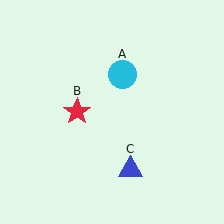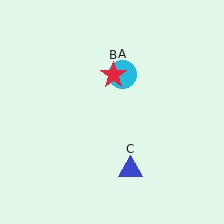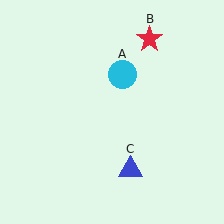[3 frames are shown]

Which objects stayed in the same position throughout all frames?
Cyan circle (object A) and blue triangle (object C) remained stationary.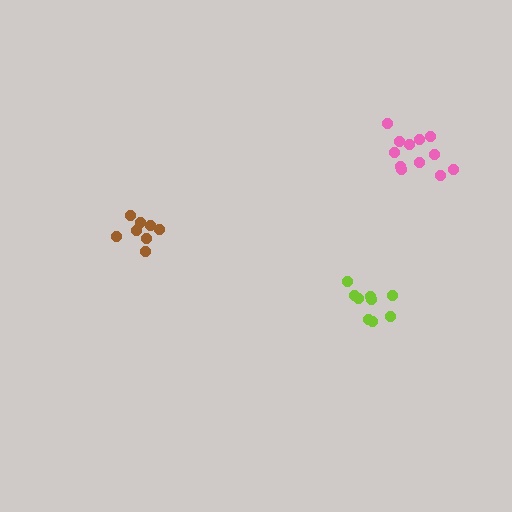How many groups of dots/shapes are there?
There are 3 groups.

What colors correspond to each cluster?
The clusters are colored: brown, pink, lime.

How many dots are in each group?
Group 1: 8 dots, Group 2: 12 dots, Group 3: 9 dots (29 total).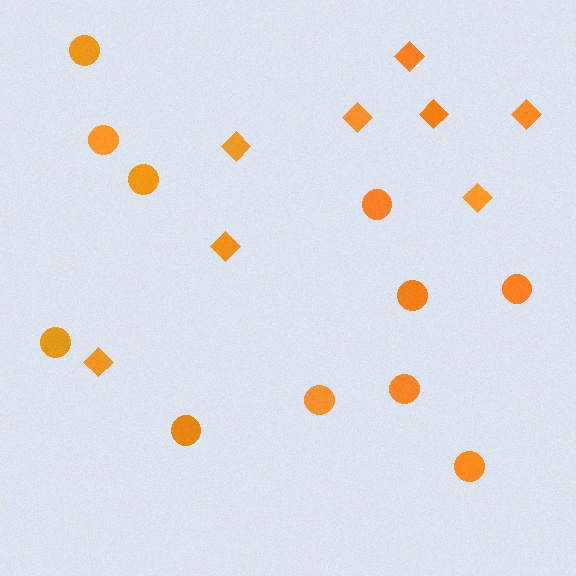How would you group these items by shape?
There are 2 groups: one group of circles (11) and one group of diamonds (8).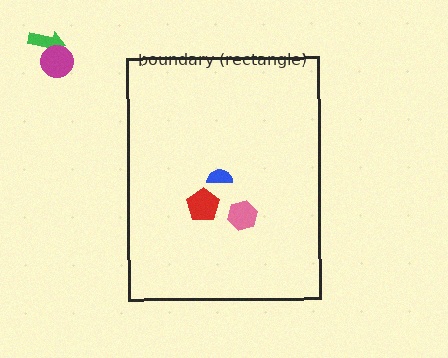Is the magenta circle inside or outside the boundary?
Outside.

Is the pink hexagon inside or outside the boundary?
Inside.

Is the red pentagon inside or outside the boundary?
Inside.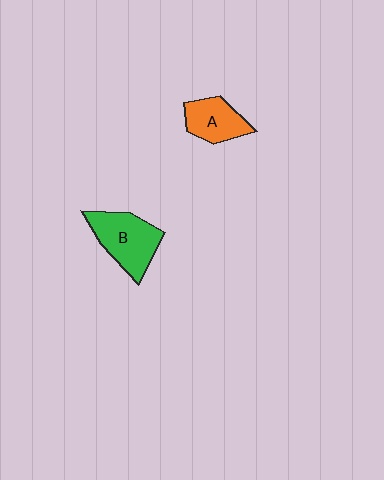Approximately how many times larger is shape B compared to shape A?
Approximately 1.4 times.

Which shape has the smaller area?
Shape A (orange).